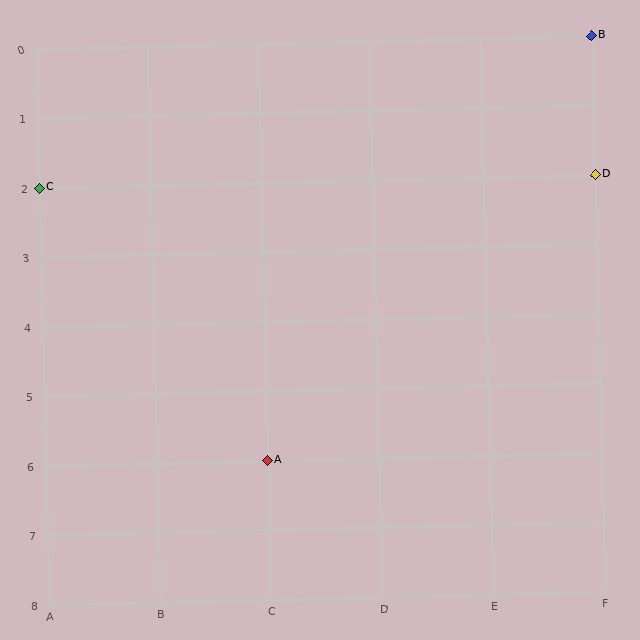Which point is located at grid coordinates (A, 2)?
Point C is at (A, 2).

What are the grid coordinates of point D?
Point D is at grid coordinates (F, 2).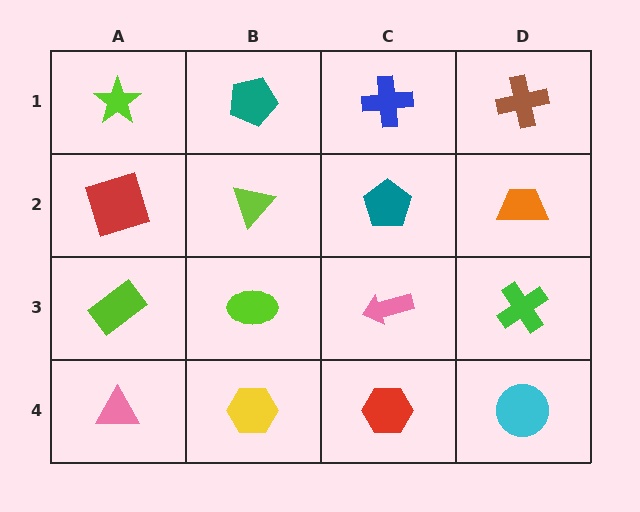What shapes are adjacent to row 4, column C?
A pink arrow (row 3, column C), a yellow hexagon (row 4, column B), a cyan circle (row 4, column D).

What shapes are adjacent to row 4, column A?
A lime rectangle (row 3, column A), a yellow hexagon (row 4, column B).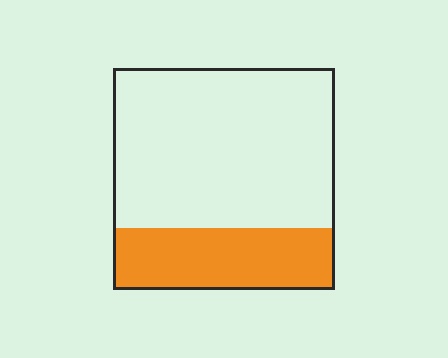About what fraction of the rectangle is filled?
About one quarter (1/4).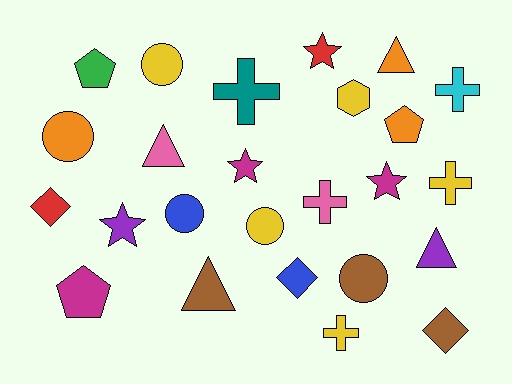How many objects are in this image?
There are 25 objects.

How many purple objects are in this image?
There are 2 purple objects.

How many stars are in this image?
There are 4 stars.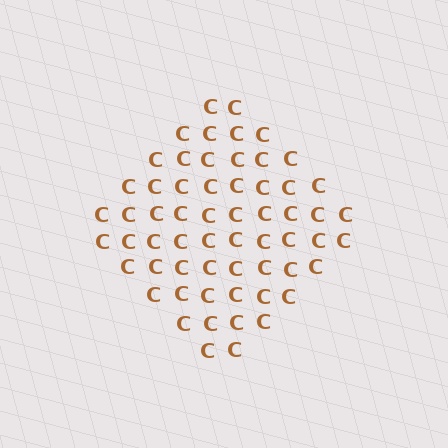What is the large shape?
The large shape is a diamond.